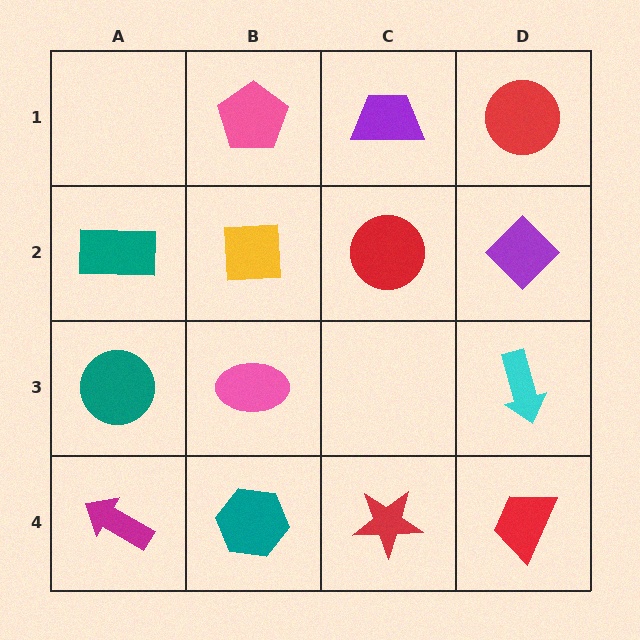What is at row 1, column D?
A red circle.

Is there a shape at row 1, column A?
No, that cell is empty.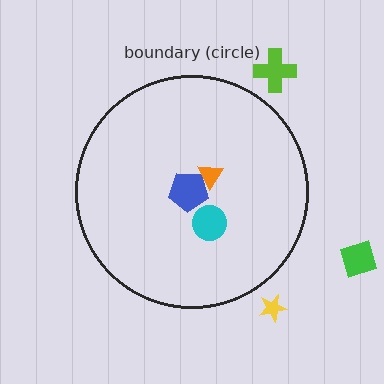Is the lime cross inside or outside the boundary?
Outside.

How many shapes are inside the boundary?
3 inside, 3 outside.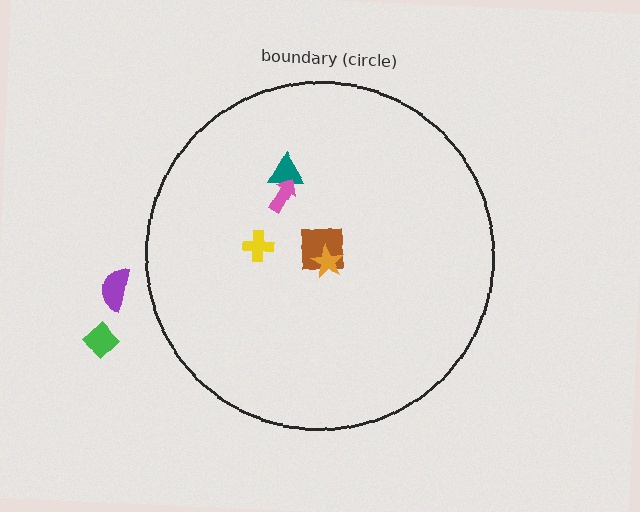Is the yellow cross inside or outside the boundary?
Inside.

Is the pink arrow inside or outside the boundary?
Inside.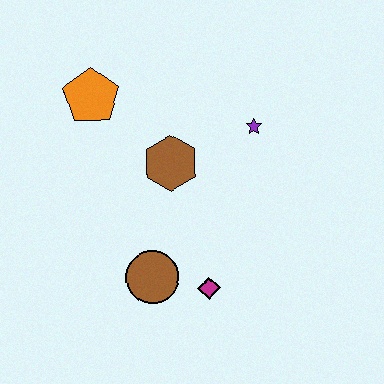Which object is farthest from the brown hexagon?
The magenta diamond is farthest from the brown hexagon.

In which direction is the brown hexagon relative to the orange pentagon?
The brown hexagon is to the right of the orange pentagon.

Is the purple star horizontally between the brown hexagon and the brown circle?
No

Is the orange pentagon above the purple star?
Yes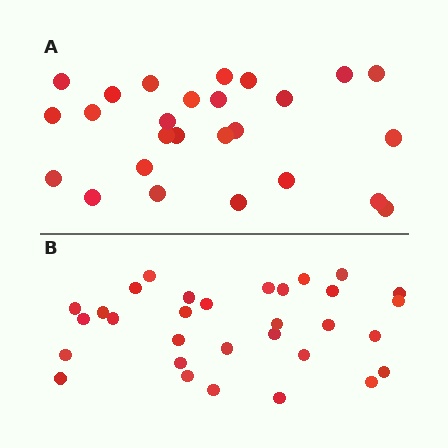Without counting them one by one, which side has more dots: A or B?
Region B (the bottom region) has more dots.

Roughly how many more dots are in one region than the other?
Region B has about 5 more dots than region A.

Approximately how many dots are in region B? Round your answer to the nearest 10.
About 30 dots. (The exact count is 31, which rounds to 30.)